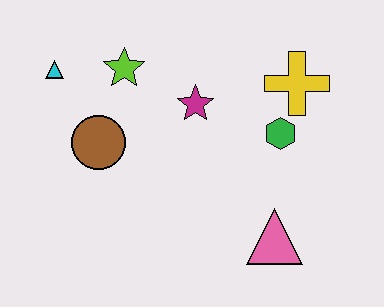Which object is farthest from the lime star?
The pink triangle is farthest from the lime star.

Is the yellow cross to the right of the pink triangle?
Yes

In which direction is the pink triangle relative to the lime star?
The pink triangle is below the lime star.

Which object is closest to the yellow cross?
The green hexagon is closest to the yellow cross.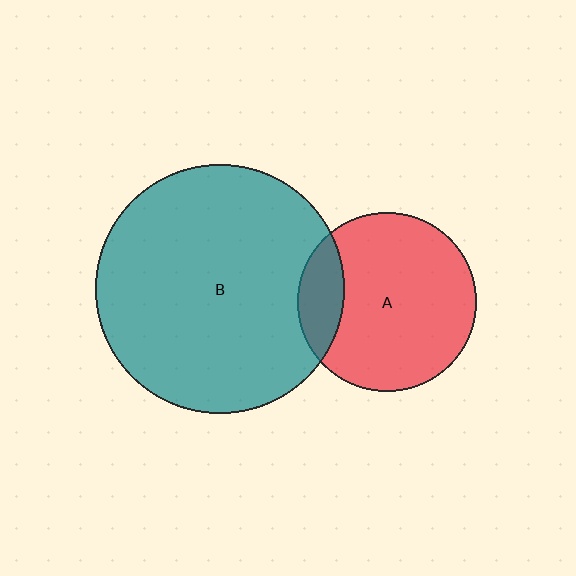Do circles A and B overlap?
Yes.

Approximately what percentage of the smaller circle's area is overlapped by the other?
Approximately 15%.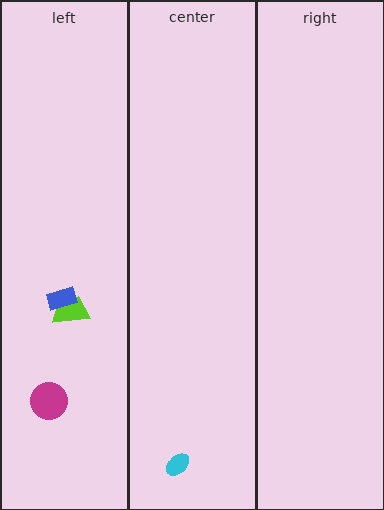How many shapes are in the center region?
1.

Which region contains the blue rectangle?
The left region.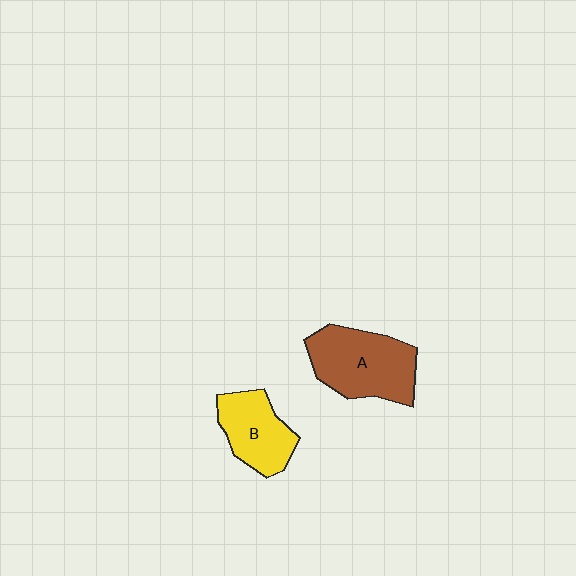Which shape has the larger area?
Shape A (brown).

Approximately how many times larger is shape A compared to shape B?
Approximately 1.4 times.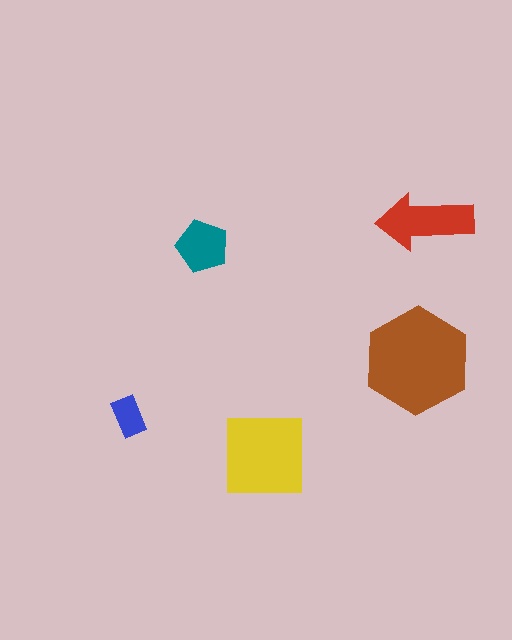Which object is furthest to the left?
The blue rectangle is leftmost.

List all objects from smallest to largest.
The blue rectangle, the teal pentagon, the red arrow, the yellow square, the brown hexagon.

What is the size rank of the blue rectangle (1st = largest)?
5th.